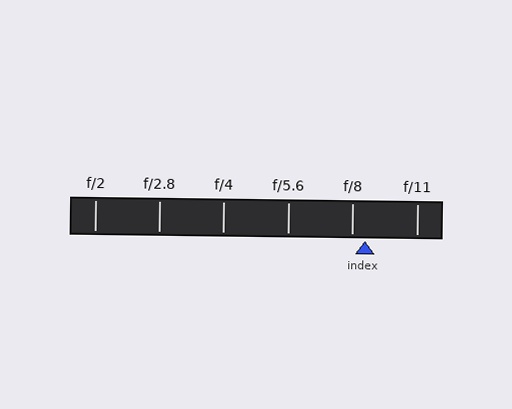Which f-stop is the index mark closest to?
The index mark is closest to f/8.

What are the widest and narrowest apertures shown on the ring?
The widest aperture shown is f/2 and the narrowest is f/11.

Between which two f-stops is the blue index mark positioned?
The index mark is between f/8 and f/11.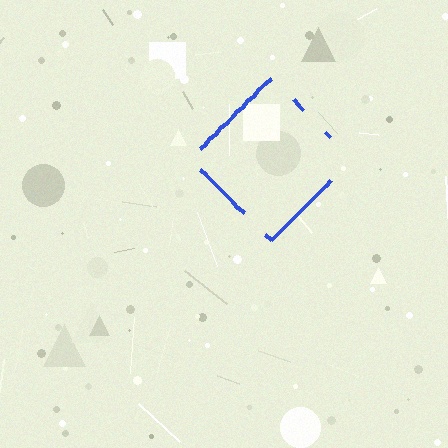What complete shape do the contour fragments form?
The contour fragments form a diamond.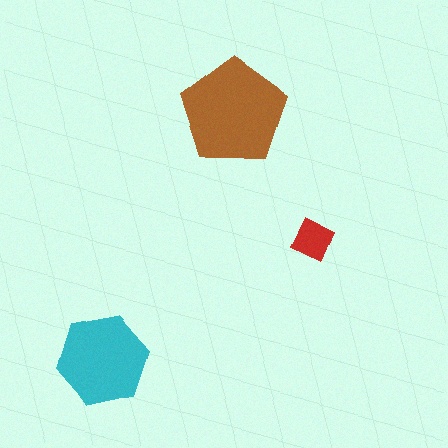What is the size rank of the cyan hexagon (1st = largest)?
2nd.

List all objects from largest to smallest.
The brown pentagon, the cyan hexagon, the red diamond.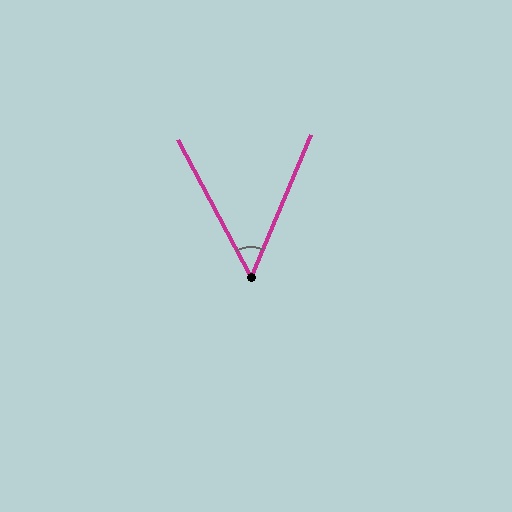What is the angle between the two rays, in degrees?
Approximately 51 degrees.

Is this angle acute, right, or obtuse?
It is acute.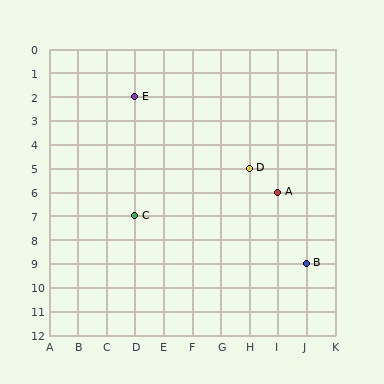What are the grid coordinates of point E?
Point E is at grid coordinates (D, 2).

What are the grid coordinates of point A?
Point A is at grid coordinates (I, 6).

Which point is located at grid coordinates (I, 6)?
Point A is at (I, 6).